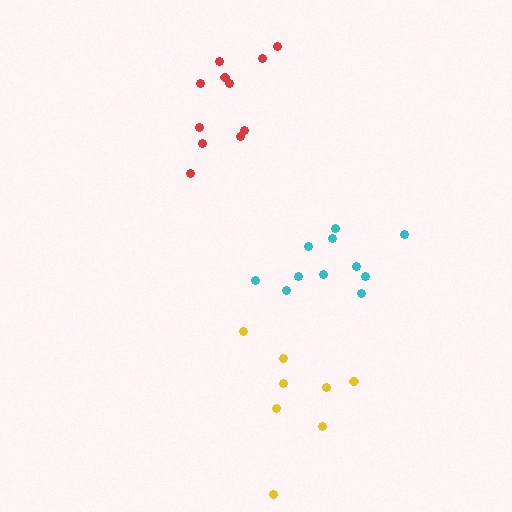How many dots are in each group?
Group 1: 11 dots, Group 2: 11 dots, Group 3: 8 dots (30 total).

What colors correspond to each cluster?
The clusters are colored: cyan, red, yellow.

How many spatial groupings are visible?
There are 3 spatial groupings.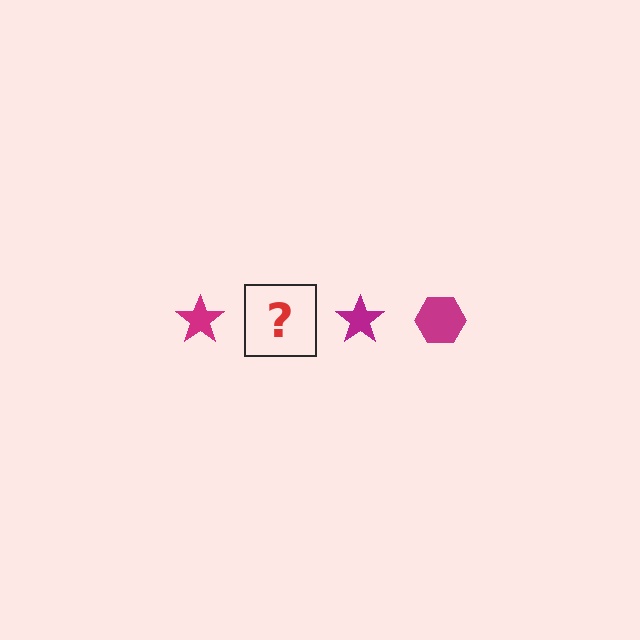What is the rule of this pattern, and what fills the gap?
The rule is that the pattern cycles through star, hexagon shapes in magenta. The gap should be filled with a magenta hexagon.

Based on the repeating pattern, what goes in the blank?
The blank should be a magenta hexagon.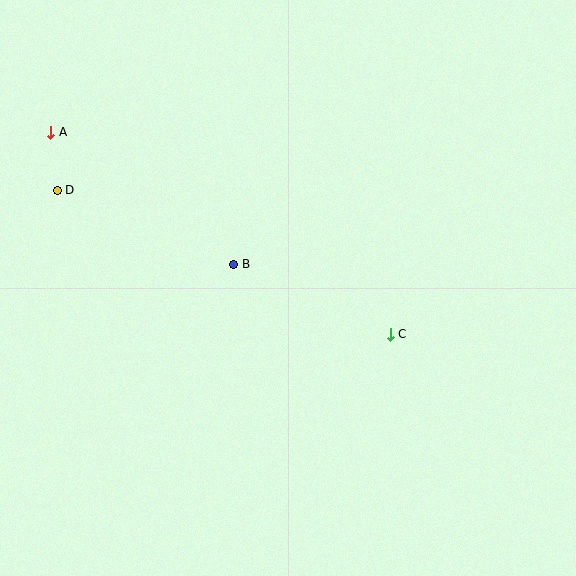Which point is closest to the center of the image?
Point B at (234, 264) is closest to the center.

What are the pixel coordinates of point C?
Point C is at (390, 334).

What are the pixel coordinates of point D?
Point D is at (57, 190).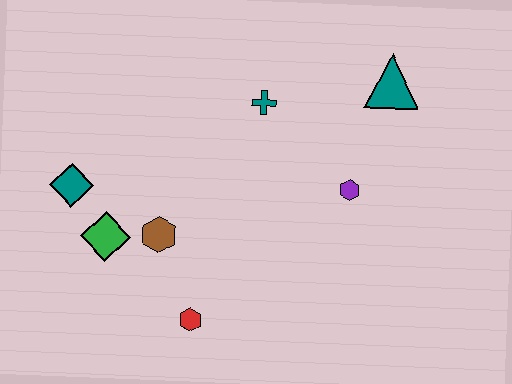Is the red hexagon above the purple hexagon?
No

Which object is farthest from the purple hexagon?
The teal diamond is farthest from the purple hexagon.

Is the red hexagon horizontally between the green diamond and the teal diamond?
No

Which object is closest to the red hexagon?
The brown hexagon is closest to the red hexagon.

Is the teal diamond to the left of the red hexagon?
Yes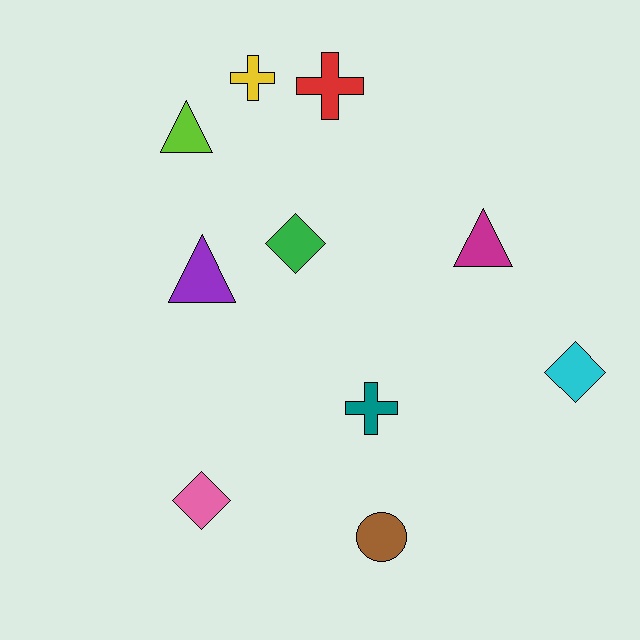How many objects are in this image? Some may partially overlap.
There are 10 objects.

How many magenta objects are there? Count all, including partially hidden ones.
There is 1 magenta object.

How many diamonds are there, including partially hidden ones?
There are 3 diamonds.